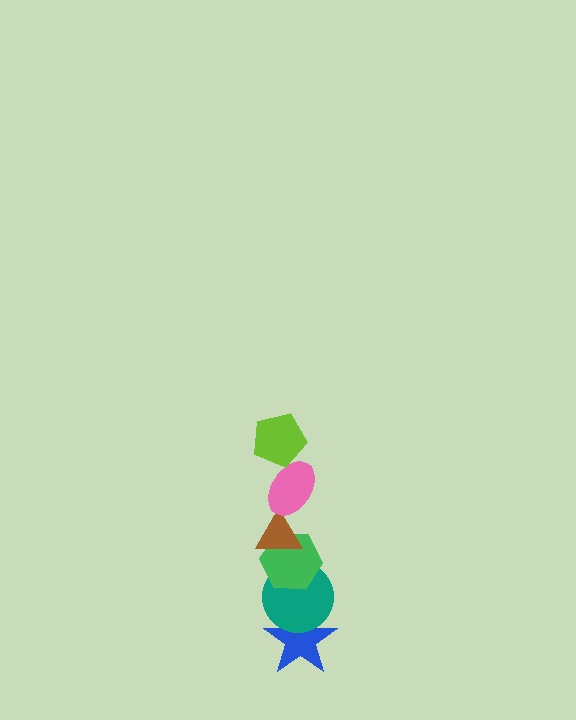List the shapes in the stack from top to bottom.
From top to bottom: the lime pentagon, the pink ellipse, the brown triangle, the green hexagon, the teal circle, the blue star.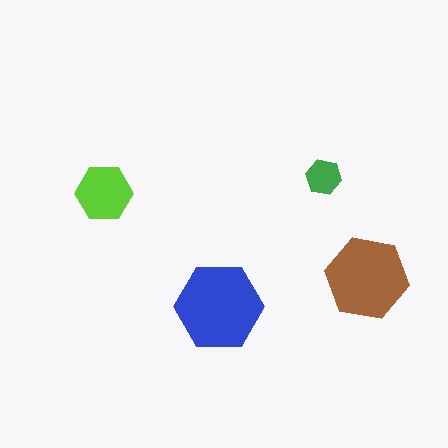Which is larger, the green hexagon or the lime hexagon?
The lime one.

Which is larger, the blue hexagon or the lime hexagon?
The blue one.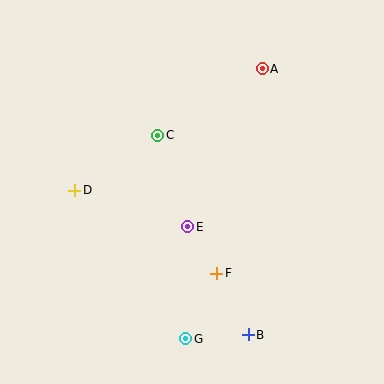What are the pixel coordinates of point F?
Point F is at (217, 273).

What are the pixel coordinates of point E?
Point E is at (188, 227).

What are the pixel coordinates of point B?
Point B is at (248, 335).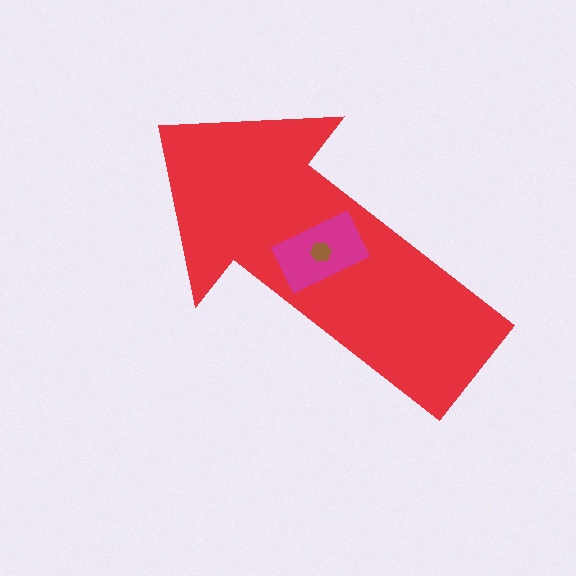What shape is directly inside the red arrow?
The magenta rectangle.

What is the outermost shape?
The red arrow.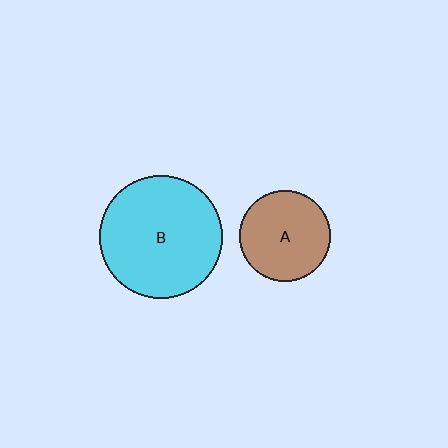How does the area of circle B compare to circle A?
Approximately 1.8 times.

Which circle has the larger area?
Circle B (cyan).